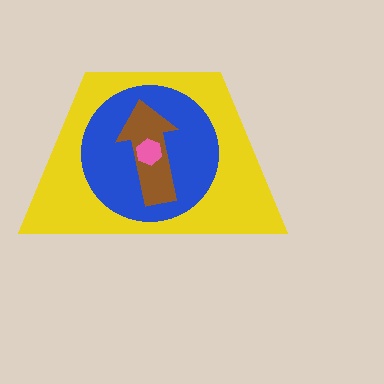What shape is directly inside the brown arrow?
The pink hexagon.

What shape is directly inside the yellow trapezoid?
The blue circle.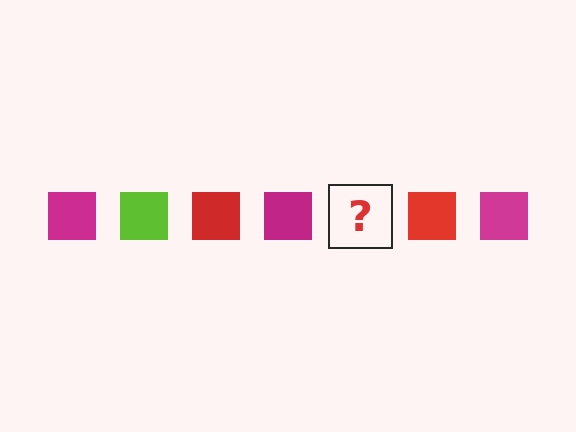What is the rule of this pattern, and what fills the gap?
The rule is that the pattern cycles through magenta, lime, red squares. The gap should be filled with a lime square.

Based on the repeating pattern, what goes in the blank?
The blank should be a lime square.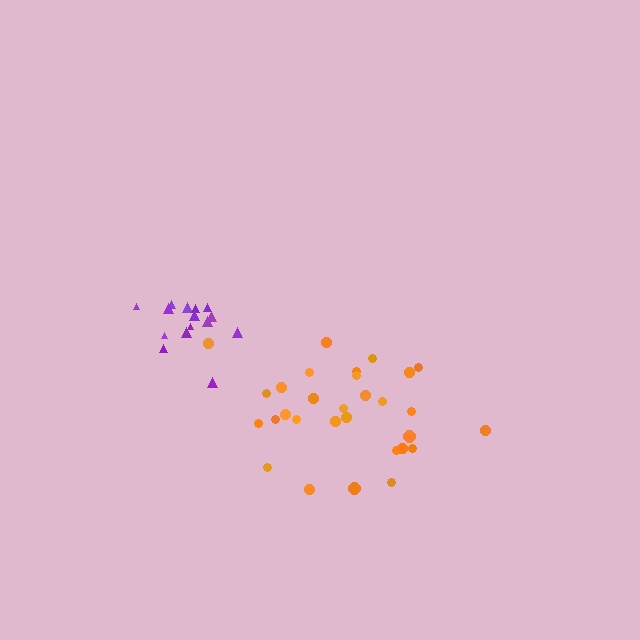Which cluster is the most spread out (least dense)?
Orange.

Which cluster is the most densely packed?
Purple.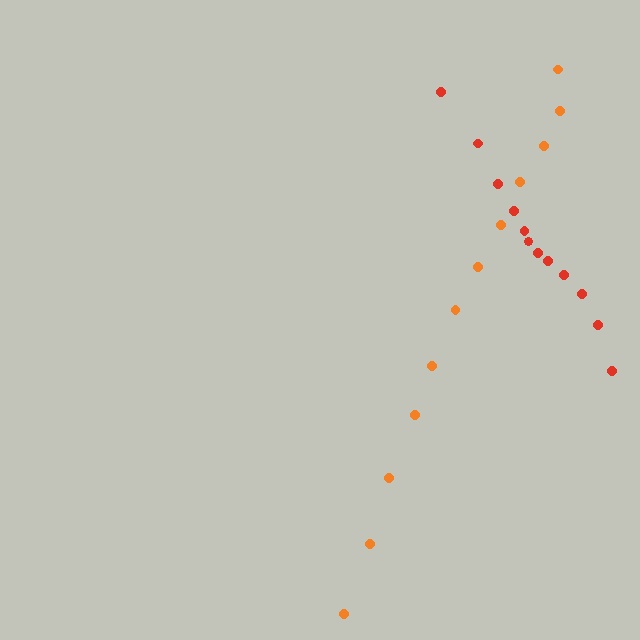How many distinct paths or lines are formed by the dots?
There are 2 distinct paths.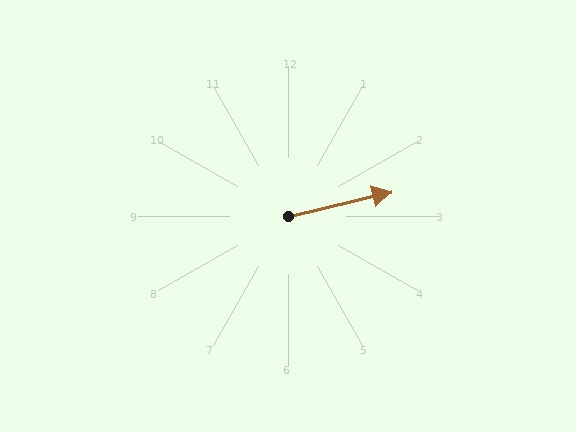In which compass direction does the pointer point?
East.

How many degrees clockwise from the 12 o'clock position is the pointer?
Approximately 77 degrees.